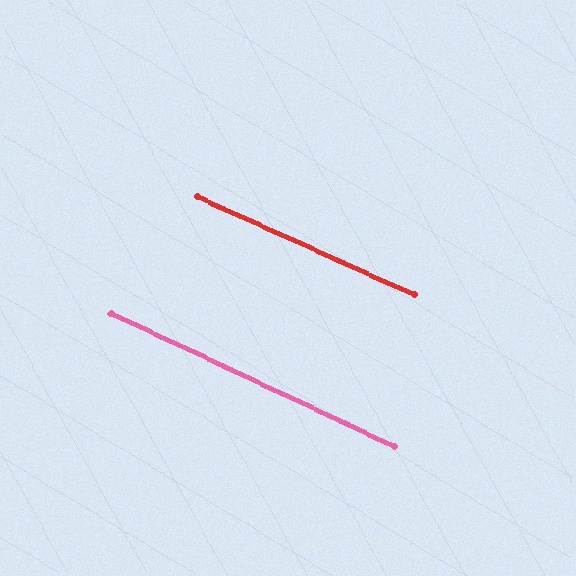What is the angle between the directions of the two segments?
Approximately 1 degree.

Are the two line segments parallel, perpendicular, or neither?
Parallel — their directions differ by only 1.0°.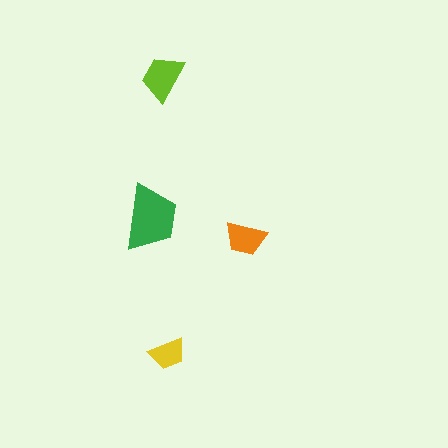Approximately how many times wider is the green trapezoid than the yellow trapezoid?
About 2 times wider.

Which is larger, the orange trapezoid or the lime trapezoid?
The lime one.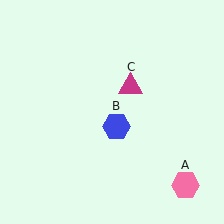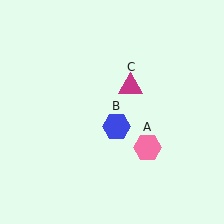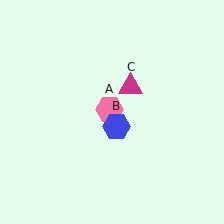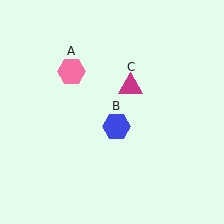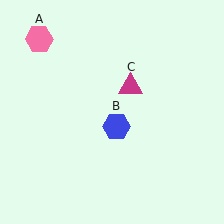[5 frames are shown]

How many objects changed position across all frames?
1 object changed position: pink hexagon (object A).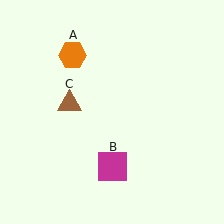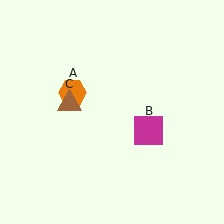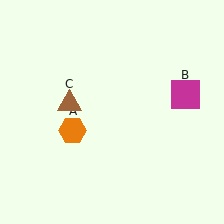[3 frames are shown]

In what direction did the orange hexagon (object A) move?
The orange hexagon (object A) moved down.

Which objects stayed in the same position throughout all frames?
Brown triangle (object C) remained stationary.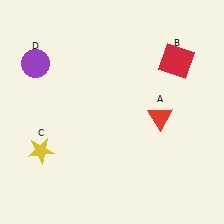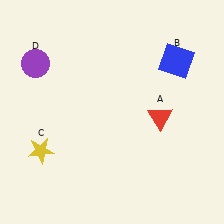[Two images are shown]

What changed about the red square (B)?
In Image 1, B is red. In Image 2, it changed to blue.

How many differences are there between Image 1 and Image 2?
There is 1 difference between the two images.